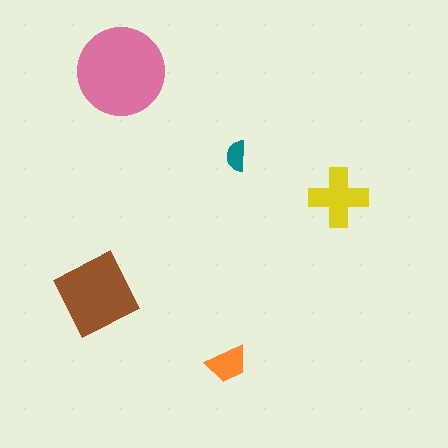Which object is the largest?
The pink circle.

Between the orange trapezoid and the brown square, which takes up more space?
The brown square.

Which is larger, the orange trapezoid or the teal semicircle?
The orange trapezoid.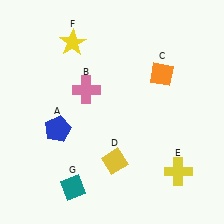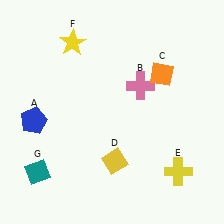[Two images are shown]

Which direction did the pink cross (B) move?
The pink cross (B) moved right.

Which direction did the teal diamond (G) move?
The teal diamond (G) moved left.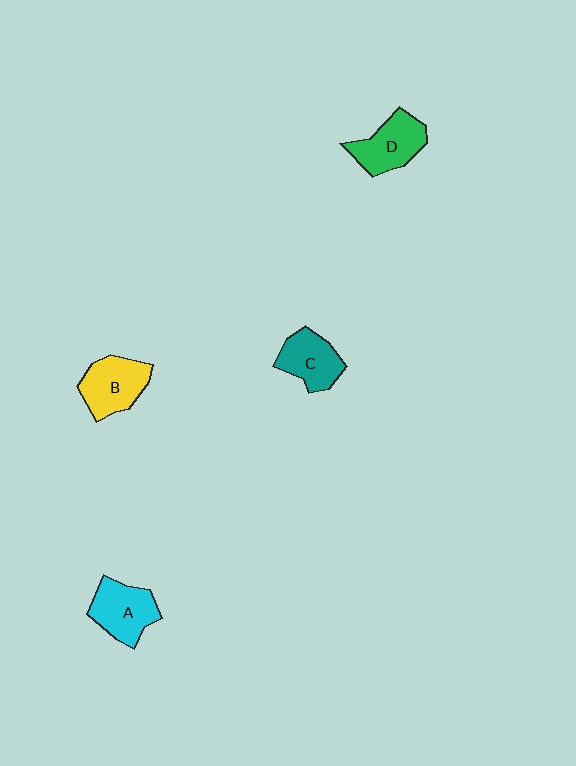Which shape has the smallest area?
Shape C (teal).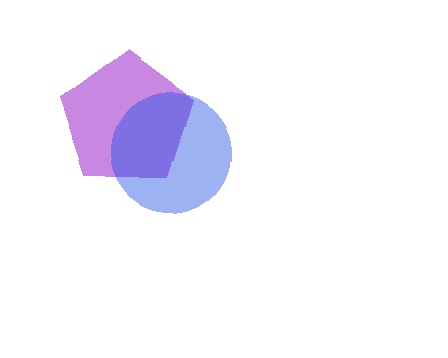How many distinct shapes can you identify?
There are 2 distinct shapes: a purple pentagon, a blue circle.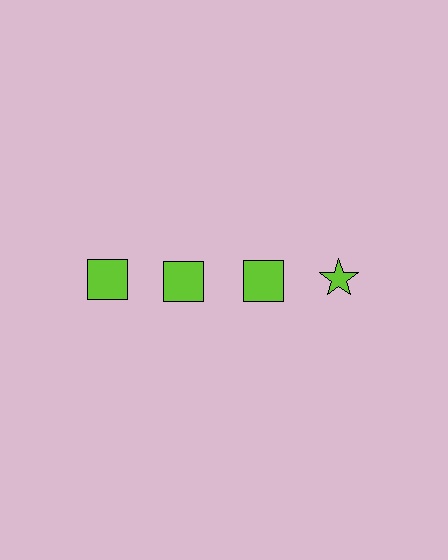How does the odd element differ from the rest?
It has a different shape: star instead of square.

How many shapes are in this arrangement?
There are 4 shapes arranged in a grid pattern.